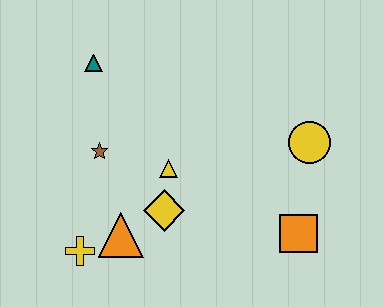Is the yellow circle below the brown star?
No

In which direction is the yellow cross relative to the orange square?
The yellow cross is to the left of the orange square.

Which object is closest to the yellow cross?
The orange triangle is closest to the yellow cross.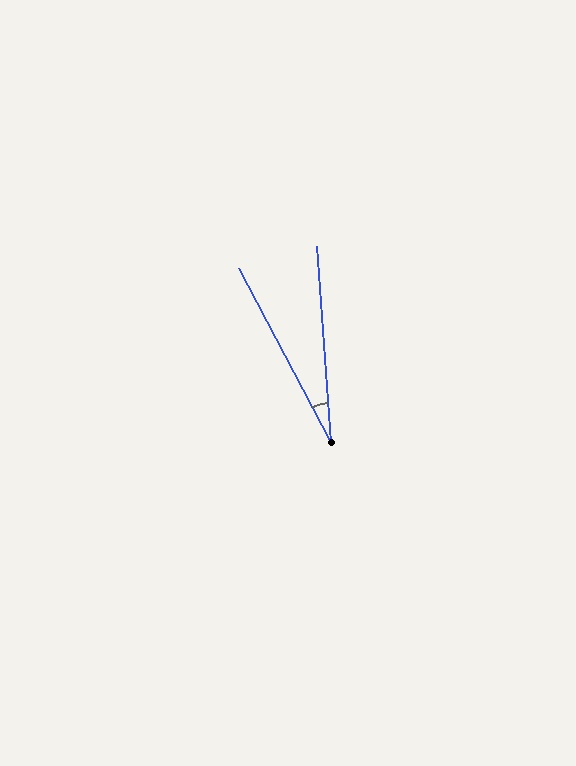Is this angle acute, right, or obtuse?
It is acute.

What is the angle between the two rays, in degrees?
Approximately 24 degrees.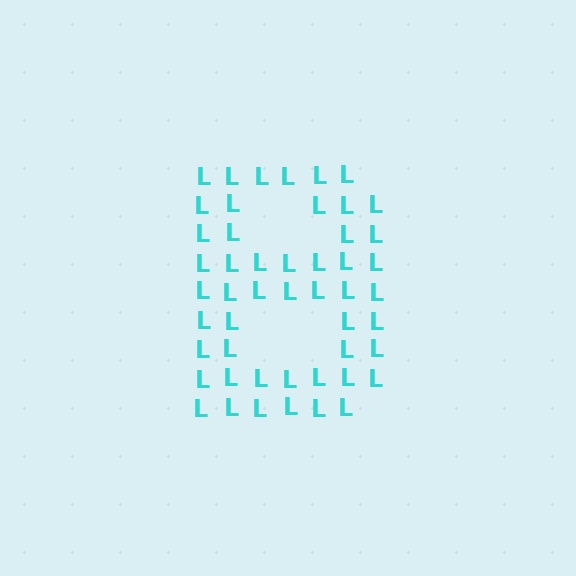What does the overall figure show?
The overall figure shows the letter B.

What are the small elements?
The small elements are letter L's.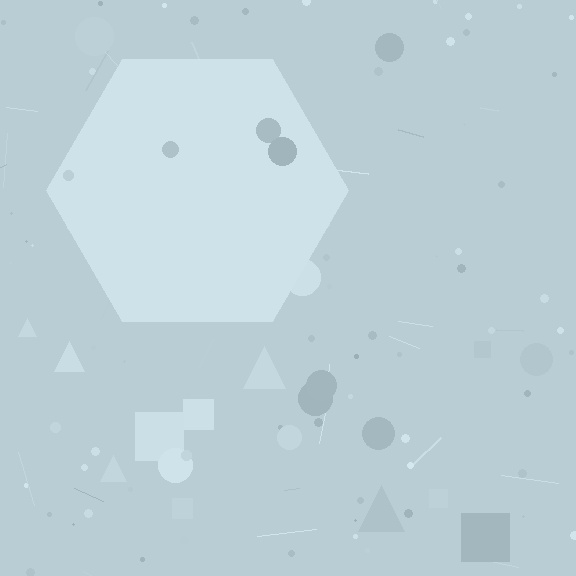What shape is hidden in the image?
A hexagon is hidden in the image.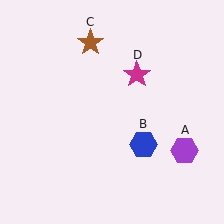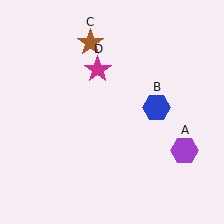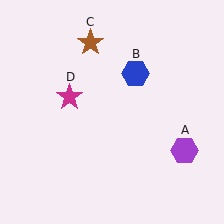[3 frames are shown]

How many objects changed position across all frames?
2 objects changed position: blue hexagon (object B), magenta star (object D).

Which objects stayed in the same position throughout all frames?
Purple hexagon (object A) and brown star (object C) remained stationary.